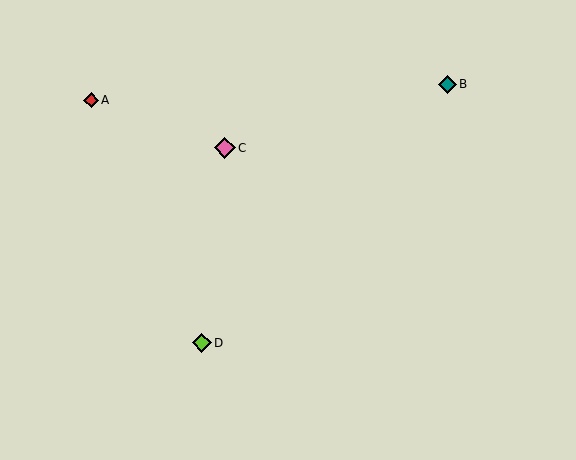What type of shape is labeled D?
Shape D is a lime diamond.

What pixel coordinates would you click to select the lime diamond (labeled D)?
Click at (202, 343) to select the lime diamond D.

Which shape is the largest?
The pink diamond (labeled C) is the largest.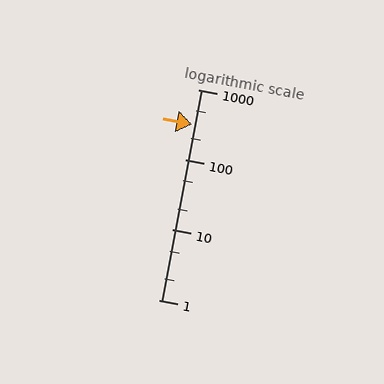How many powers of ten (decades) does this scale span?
The scale spans 3 decades, from 1 to 1000.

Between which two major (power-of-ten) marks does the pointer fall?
The pointer is between 100 and 1000.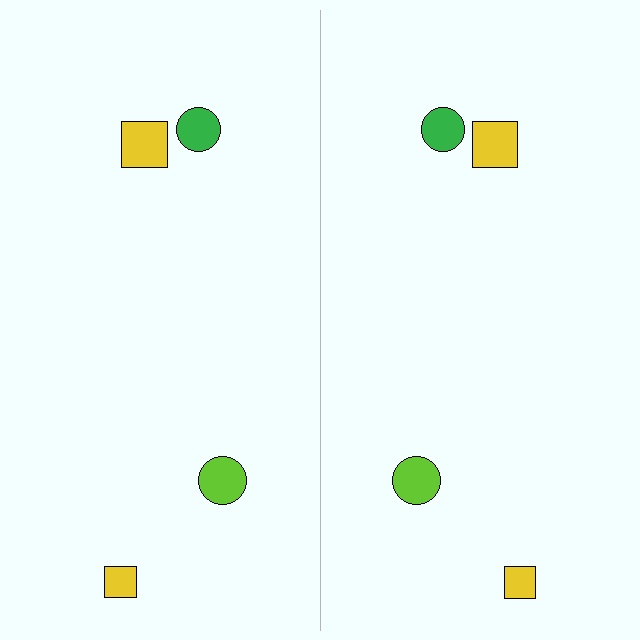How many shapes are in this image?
There are 8 shapes in this image.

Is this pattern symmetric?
Yes, this pattern has bilateral (reflection) symmetry.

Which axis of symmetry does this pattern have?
The pattern has a vertical axis of symmetry running through the center of the image.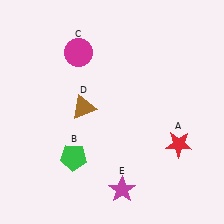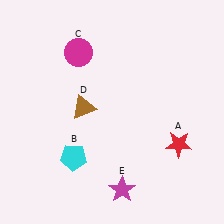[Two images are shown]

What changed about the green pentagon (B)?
In Image 1, B is green. In Image 2, it changed to cyan.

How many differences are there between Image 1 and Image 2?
There is 1 difference between the two images.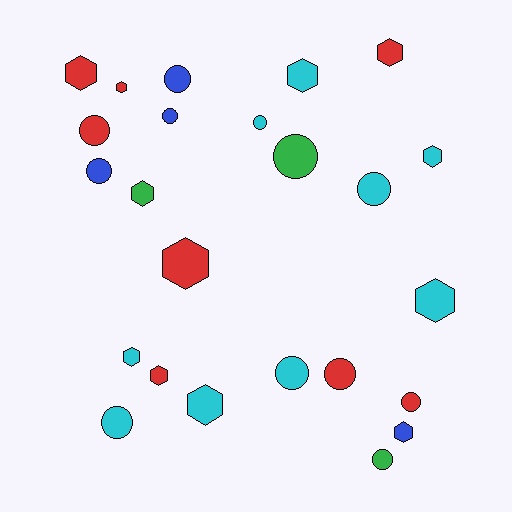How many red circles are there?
There are 3 red circles.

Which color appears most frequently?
Cyan, with 9 objects.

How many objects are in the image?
There are 24 objects.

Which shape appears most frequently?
Circle, with 12 objects.